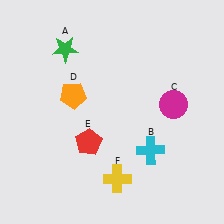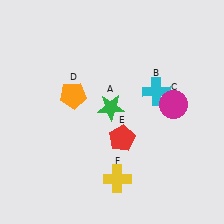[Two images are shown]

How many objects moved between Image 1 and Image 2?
3 objects moved between the two images.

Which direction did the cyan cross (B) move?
The cyan cross (B) moved up.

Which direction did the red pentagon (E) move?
The red pentagon (E) moved right.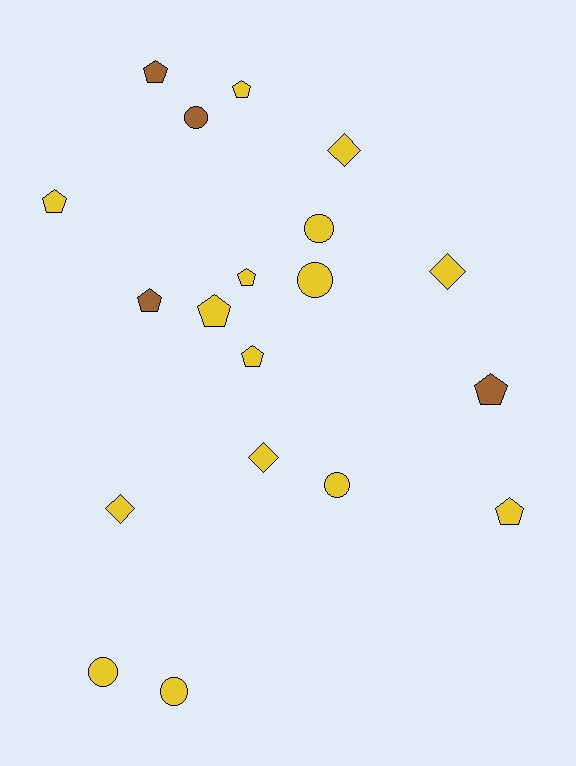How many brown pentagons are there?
There are 3 brown pentagons.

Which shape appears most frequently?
Pentagon, with 9 objects.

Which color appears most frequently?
Yellow, with 15 objects.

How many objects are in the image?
There are 19 objects.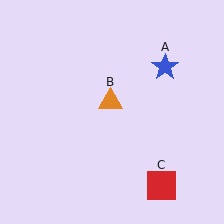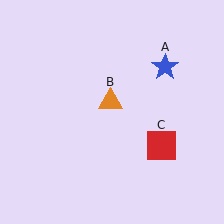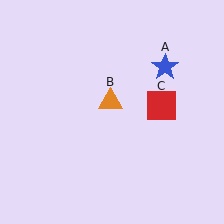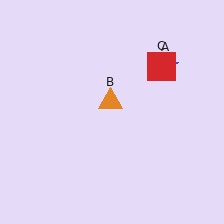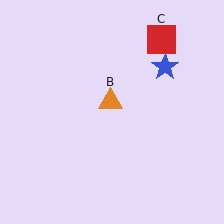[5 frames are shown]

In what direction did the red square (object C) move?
The red square (object C) moved up.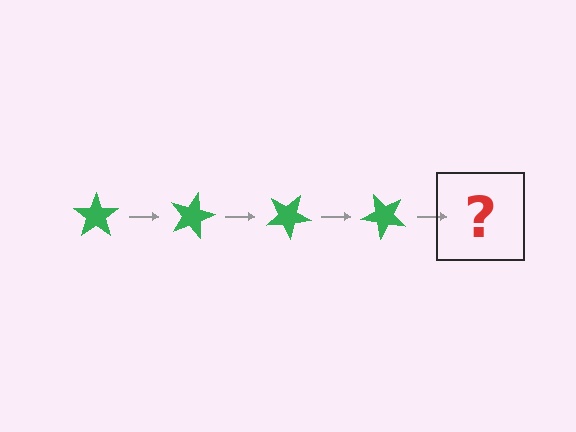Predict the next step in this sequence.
The next step is a green star rotated 60 degrees.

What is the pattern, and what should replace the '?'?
The pattern is that the star rotates 15 degrees each step. The '?' should be a green star rotated 60 degrees.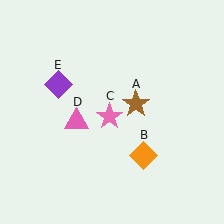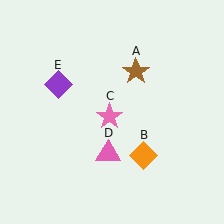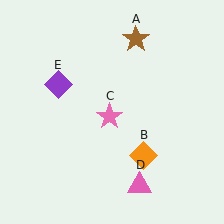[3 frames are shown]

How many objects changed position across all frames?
2 objects changed position: brown star (object A), pink triangle (object D).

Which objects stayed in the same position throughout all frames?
Orange diamond (object B) and pink star (object C) and purple diamond (object E) remained stationary.